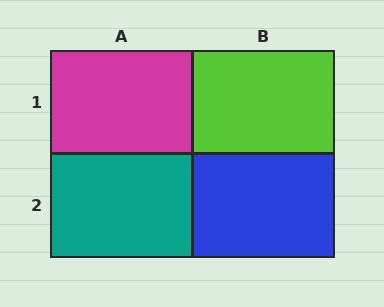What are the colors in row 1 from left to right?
Magenta, lime.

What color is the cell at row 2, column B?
Blue.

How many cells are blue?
1 cell is blue.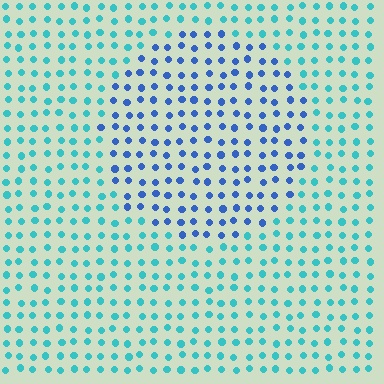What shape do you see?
I see a circle.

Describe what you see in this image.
The image is filled with small cyan elements in a uniform arrangement. A circle-shaped region is visible where the elements are tinted to a slightly different hue, forming a subtle color boundary.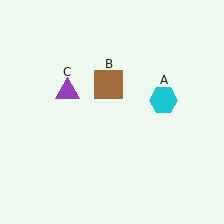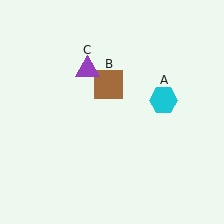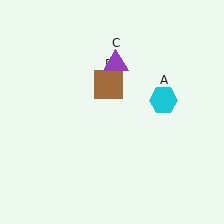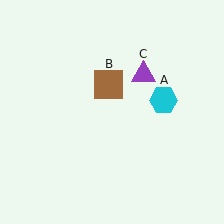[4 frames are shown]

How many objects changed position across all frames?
1 object changed position: purple triangle (object C).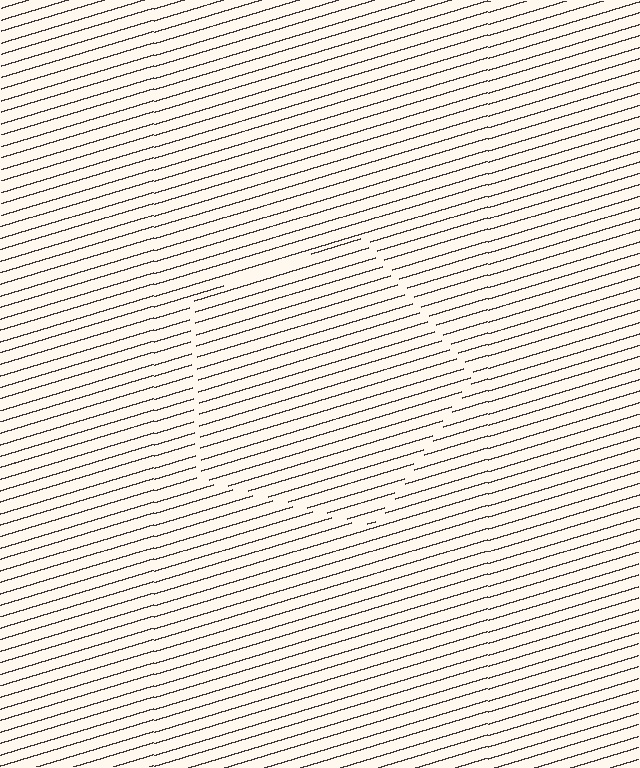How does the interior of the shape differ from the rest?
The interior of the shape contains the same grating, shifted by half a period — the contour is defined by the phase discontinuity where line-ends from the inner and outer gratings abut.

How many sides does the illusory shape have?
5 sides — the line-ends trace a pentagon.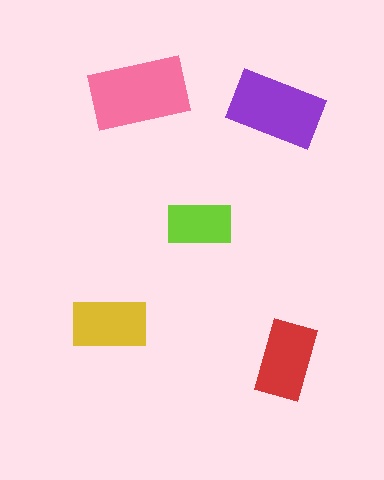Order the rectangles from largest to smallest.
the pink one, the purple one, the red one, the yellow one, the lime one.